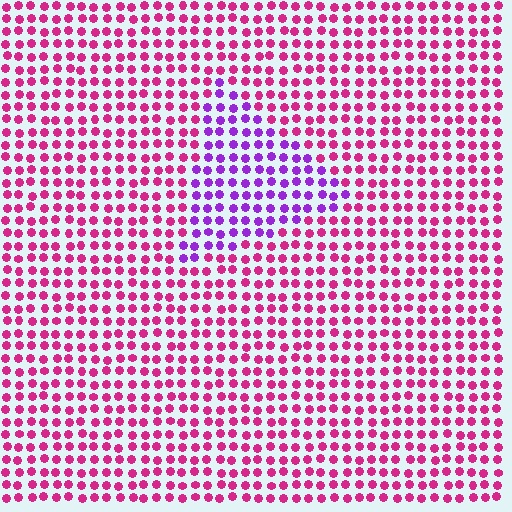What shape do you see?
I see a triangle.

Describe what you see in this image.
The image is filled with small magenta elements in a uniform arrangement. A triangle-shaped region is visible where the elements are tinted to a slightly different hue, forming a subtle color boundary.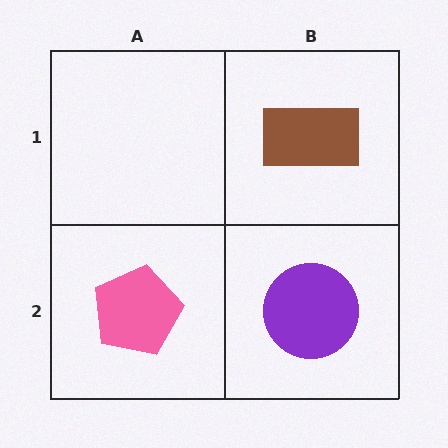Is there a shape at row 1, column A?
No, that cell is empty.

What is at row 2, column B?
A purple circle.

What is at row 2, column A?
A pink pentagon.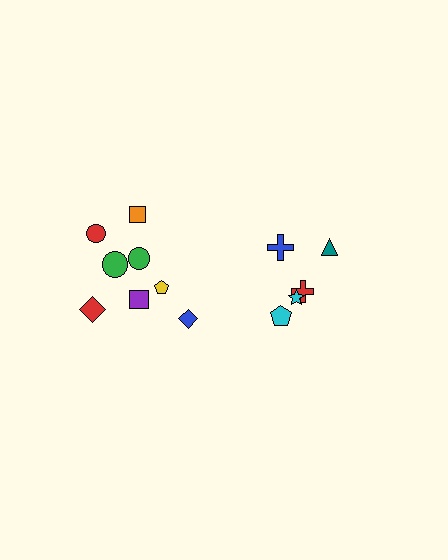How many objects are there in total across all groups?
There are 13 objects.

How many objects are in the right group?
There are 5 objects.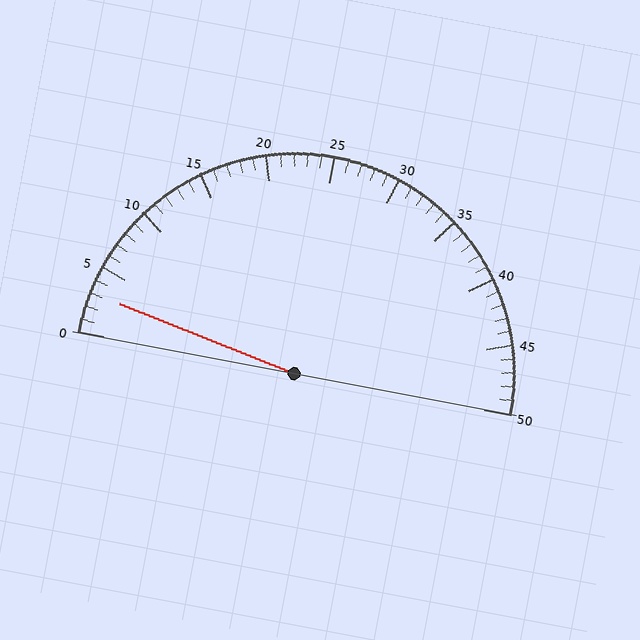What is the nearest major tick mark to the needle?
The nearest major tick mark is 5.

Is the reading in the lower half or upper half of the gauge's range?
The reading is in the lower half of the range (0 to 50).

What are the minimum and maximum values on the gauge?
The gauge ranges from 0 to 50.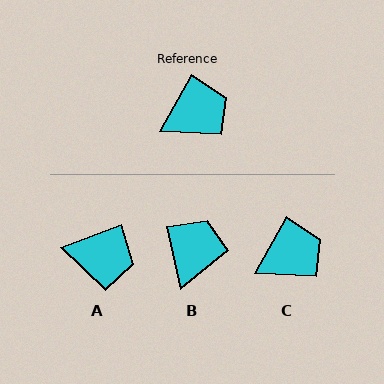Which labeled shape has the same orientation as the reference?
C.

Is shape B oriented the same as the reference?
No, it is off by about 42 degrees.